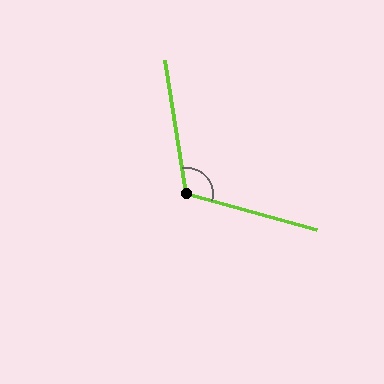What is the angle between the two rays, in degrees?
Approximately 114 degrees.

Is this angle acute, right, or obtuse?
It is obtuse.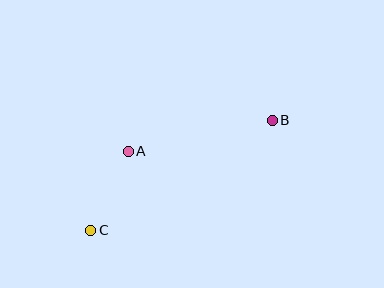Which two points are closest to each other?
Points A and C are closest to each other.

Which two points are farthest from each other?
Points B and C are farthest from each other.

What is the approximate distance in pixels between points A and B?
The distance between A and B is approximately 147 pixels.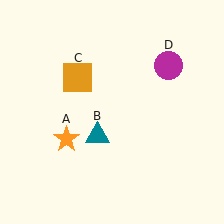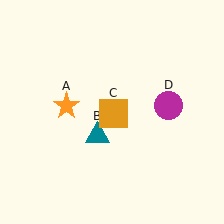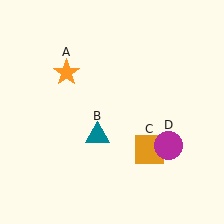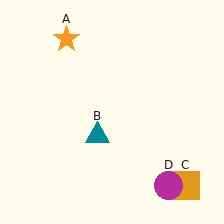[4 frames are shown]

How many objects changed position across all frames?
3 objects changed position: orange star (object A), orange square (object C), magenta circle (object D).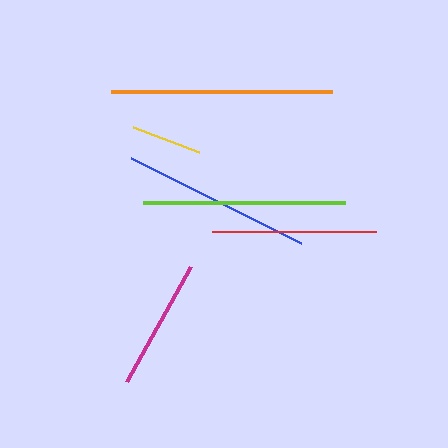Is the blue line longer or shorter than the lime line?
The lime line is longer than the blue line.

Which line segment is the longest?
The orange line is the longest at approximately 221 pixels.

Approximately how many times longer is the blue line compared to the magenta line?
The blue line is approximately 1.4 times the length of the magenta line.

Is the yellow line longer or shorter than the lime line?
The lime line is longer than the yellow line.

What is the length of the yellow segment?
The yellow segment is approximately 70 pixels long.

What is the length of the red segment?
The red segment is approximately 164 pixels long.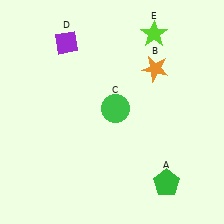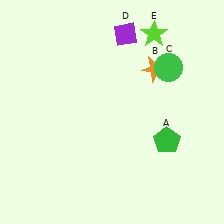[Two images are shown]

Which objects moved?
The objects that moved are: the green pentagon (A), the green circle (C), the purple diamond (D).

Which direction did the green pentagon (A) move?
The green pentagon (A) moved up.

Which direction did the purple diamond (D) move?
The purple diamond (D) moved right.